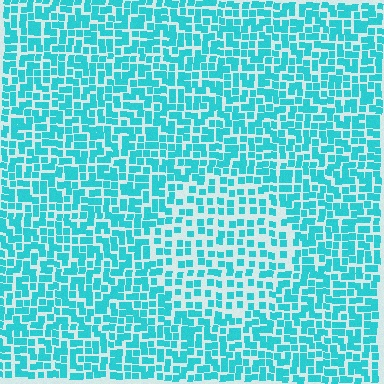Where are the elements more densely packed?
The elements are more densely packed outside the circle boundary.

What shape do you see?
I see a circle.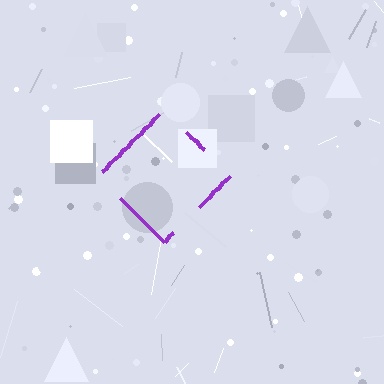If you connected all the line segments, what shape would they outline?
They would outline a diamond.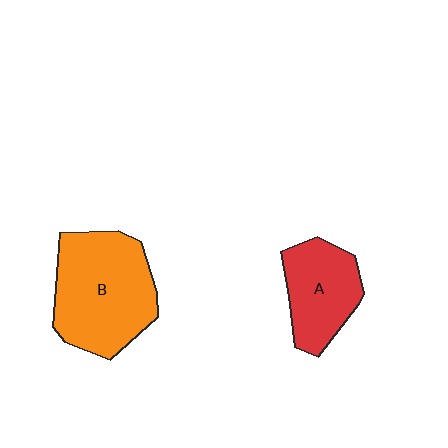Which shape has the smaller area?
Shape A (red).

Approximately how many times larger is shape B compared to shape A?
Approximately 1.6 times.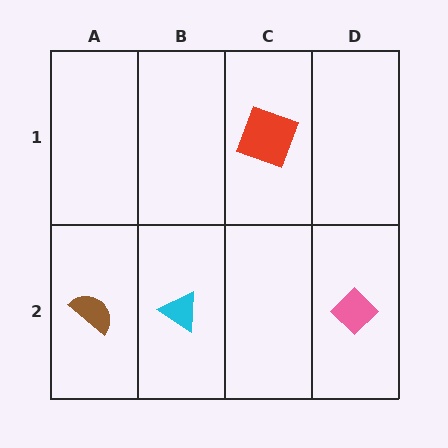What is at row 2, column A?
A brown semicircle.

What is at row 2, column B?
A cyan triangle.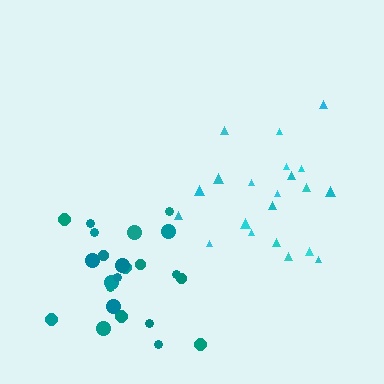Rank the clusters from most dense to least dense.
teal, cyan.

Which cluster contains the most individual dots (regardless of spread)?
Teal (23).